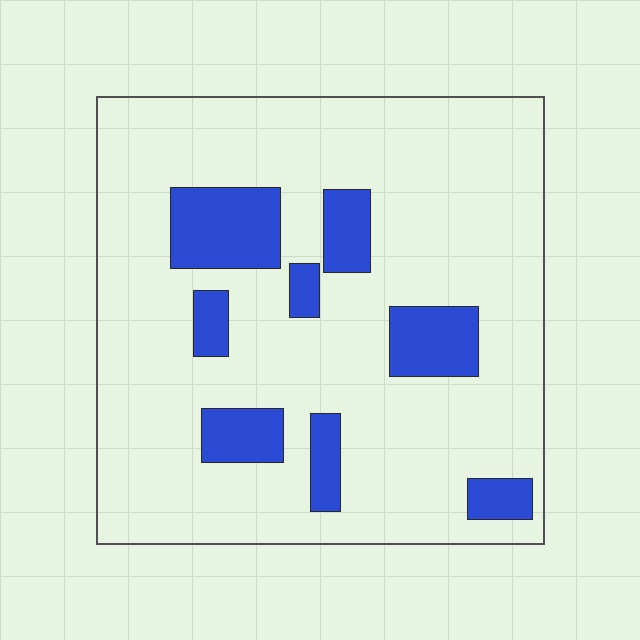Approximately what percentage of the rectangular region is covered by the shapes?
Approximately 15%.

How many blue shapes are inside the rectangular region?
8.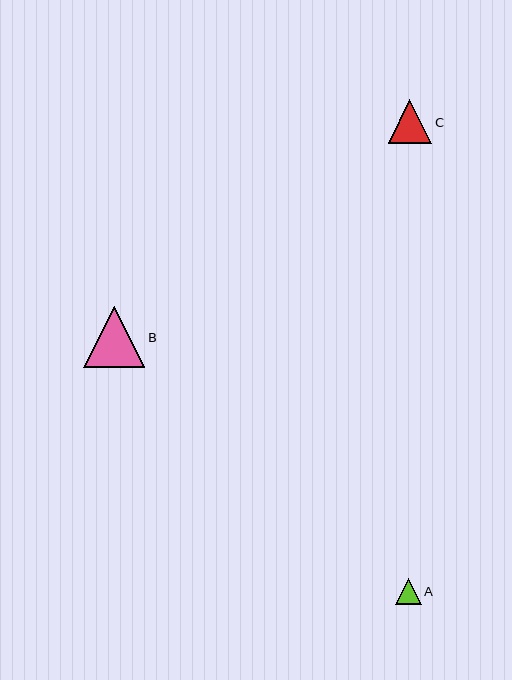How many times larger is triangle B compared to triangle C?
Triangle B is approximately 1.4 times the size of triangle C.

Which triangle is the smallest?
Triangle A is the smallest with a size of approximately 26 pixels.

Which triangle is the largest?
Triangle B is the largest with a size of approximately 61 pixels.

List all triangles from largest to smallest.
From largest to smallest: B, C, A.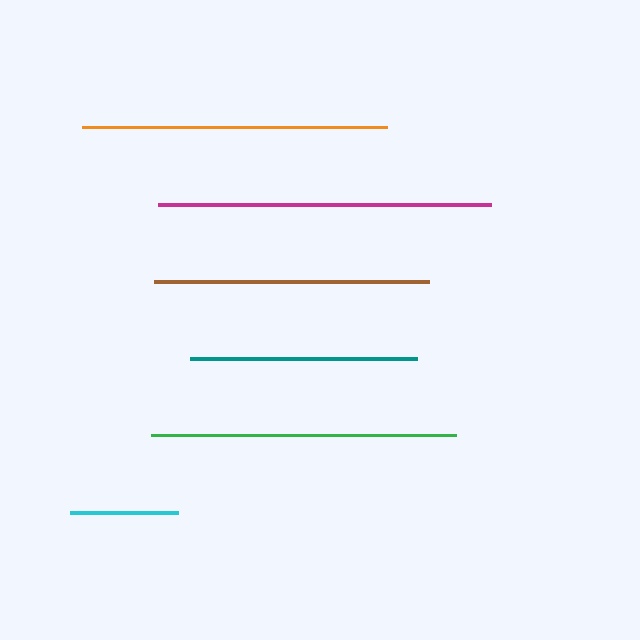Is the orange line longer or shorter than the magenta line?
The magenta line is longer than the orange line.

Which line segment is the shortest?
The cyan line is the shortest at approximately 108 pixels.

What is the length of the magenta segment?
The magenta segment is approximately 333 pixels long.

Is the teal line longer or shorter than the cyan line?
The teal line is longer than the cyan line.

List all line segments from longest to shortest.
From longest to shortest: magenta, orange, green, brown, teal, cyan.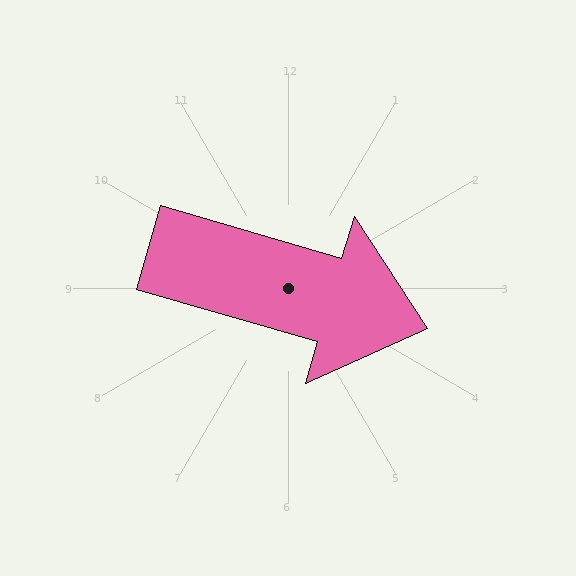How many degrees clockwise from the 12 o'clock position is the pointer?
Approximately 106 degrees.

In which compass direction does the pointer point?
East.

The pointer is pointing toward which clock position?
Roughly 4 o'clock.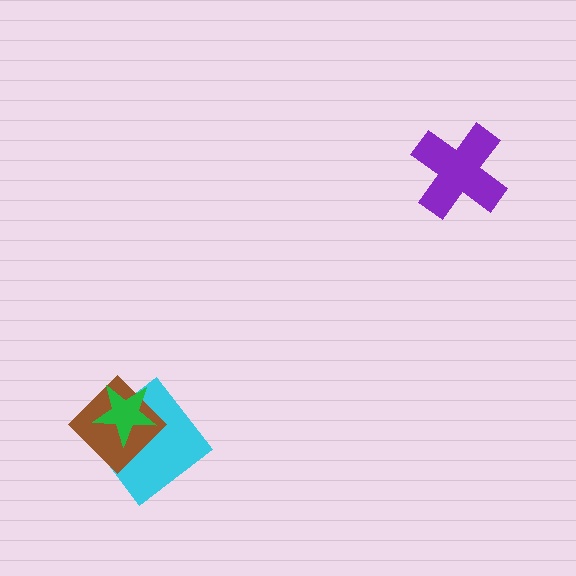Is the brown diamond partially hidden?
Yes, it is partially covered by another shape.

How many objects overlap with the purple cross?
0 objects overlap with the purple cross.